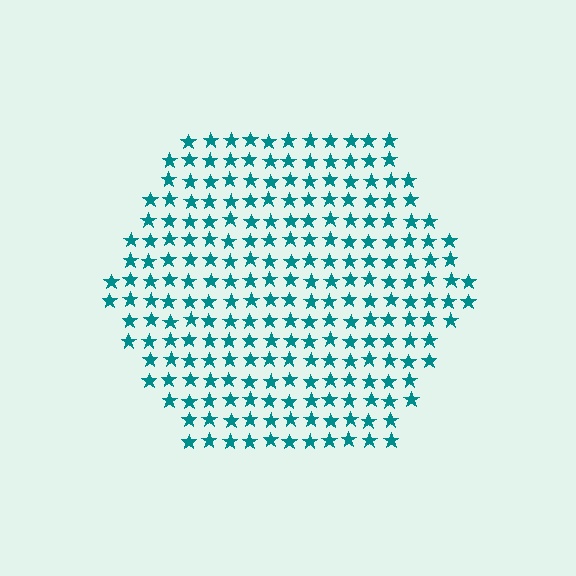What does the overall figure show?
The overall figure shows a hexagon.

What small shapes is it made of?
It is made of small stars.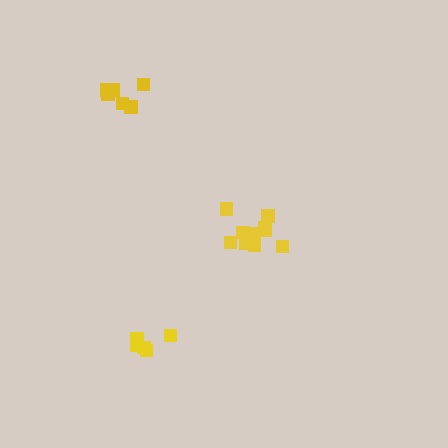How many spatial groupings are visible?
There are 3 spatial groupings.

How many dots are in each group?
Group 1: 5 dots, Group 2: 10 dots, Group 3: 6 dots (21 total).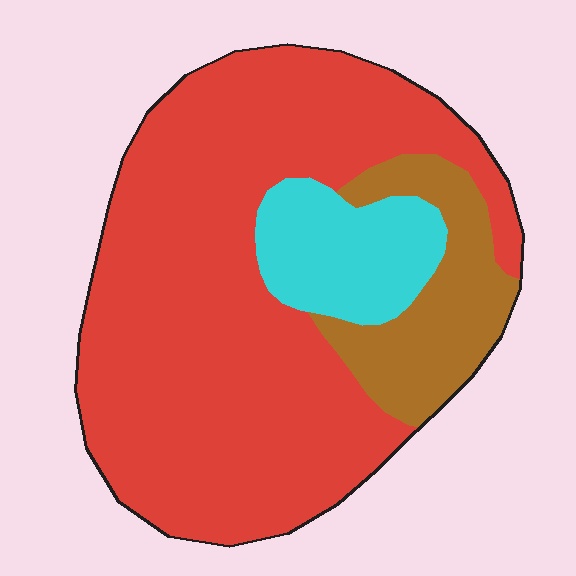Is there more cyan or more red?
Red.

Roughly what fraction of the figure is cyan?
Cyan covers about 15% of the figure.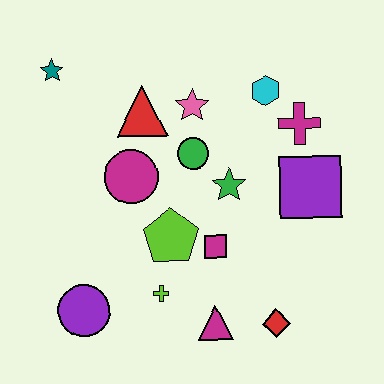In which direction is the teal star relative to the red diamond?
The teal star is above the red diamond.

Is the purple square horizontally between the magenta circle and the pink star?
No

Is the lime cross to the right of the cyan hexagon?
No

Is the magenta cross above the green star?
Yes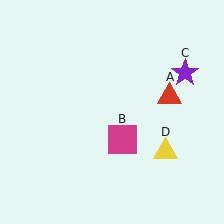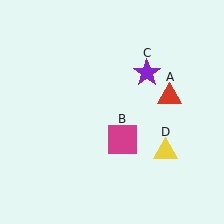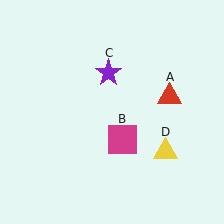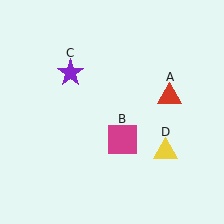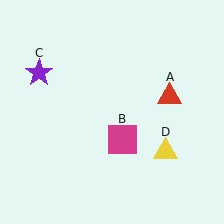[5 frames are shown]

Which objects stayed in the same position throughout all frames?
Red triangle (object A) and magenta square (object B) and yellow triangle (object D) remained stationary.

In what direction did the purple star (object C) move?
The purple star (object C) moved left.